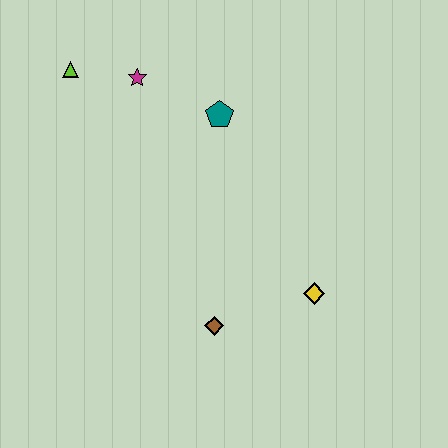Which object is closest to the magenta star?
The lime triangle is closest to the magenta star.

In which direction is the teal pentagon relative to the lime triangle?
The teal pentagon is to the right of the lime triangle.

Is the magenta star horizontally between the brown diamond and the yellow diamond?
No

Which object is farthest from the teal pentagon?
The brown diamond is farthest from the teal pentagon.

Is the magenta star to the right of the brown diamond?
No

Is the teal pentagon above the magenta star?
No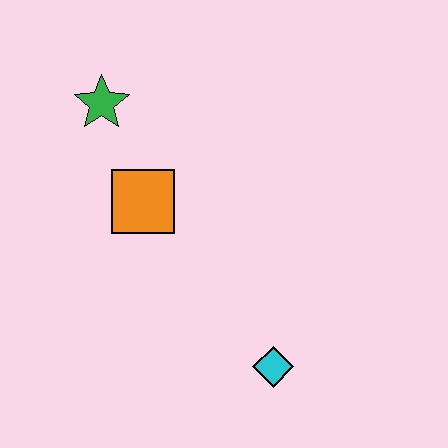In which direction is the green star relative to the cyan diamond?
The green star is above the cyan diamond.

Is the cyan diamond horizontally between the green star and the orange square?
No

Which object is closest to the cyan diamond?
The orange square is closest to the cyan diamond.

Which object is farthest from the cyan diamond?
The green star is farthest from the cyan diamond.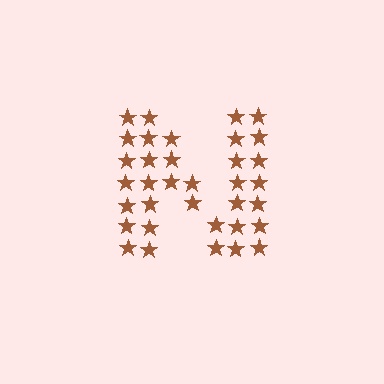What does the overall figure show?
The overall figure shows the letter N.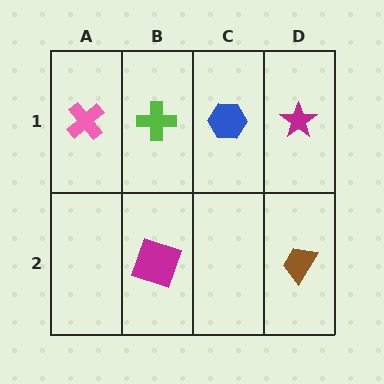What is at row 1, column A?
A pink cross.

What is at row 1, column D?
A magenta star.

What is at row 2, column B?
A magenta square.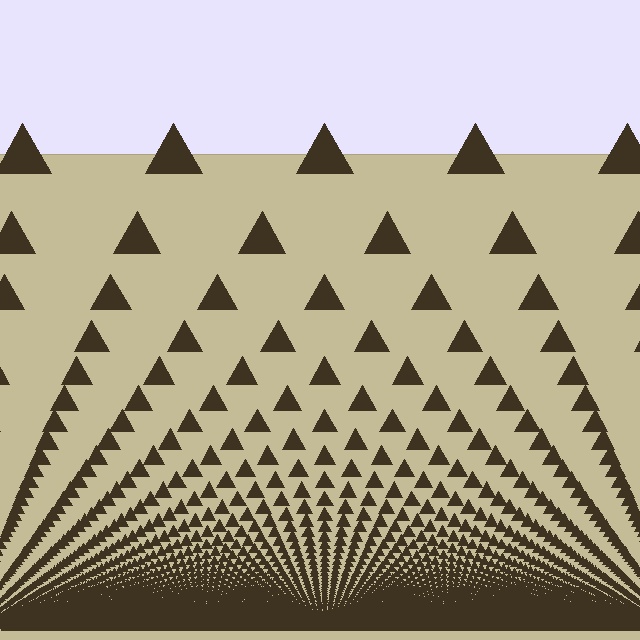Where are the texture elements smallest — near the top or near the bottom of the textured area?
Near the bottom.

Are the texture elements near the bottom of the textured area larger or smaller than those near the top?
Smaller. The gradient is inverted — elements near the bottom are smaller and denser.